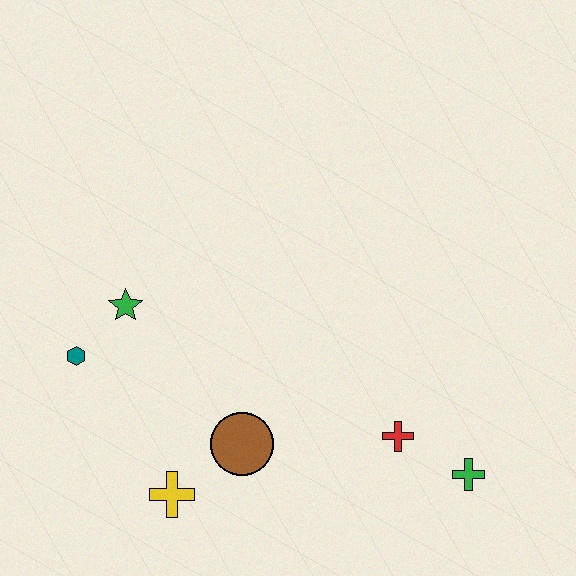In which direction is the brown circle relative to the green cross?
The brown circle is to the left of the green cross.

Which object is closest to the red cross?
The green cross is closest to the red cross.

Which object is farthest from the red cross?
The teal hexagon is farthest from the red cross.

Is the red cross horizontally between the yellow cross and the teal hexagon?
No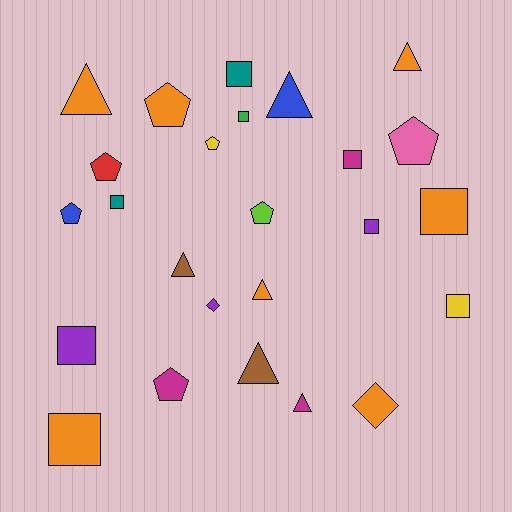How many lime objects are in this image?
There is 1 lime object.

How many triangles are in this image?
There are 7 triangles.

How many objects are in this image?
There are 25 objects.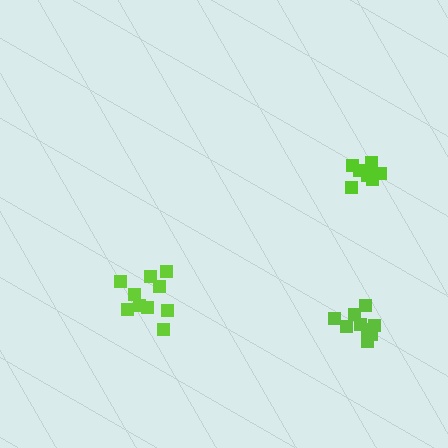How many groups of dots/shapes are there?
There are 3 groups.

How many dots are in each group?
Group 1: 7 dots, Group 2: 10 dots, Group 3: 9 dots (26 total).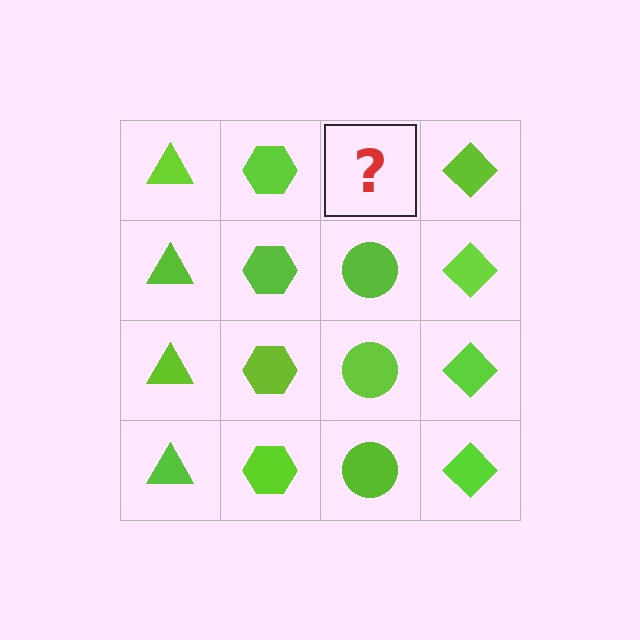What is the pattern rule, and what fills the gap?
The rule is that each column has a consistent shape. The gap should be filled with a lime circle.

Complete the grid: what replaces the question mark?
The question mark should be replaced with a lime circle.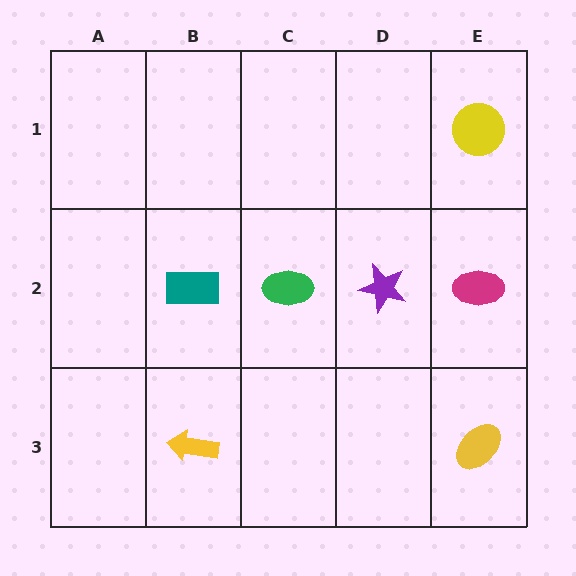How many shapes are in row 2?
4 shapes.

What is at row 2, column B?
A teal rectangle.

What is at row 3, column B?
A yellow arrow.